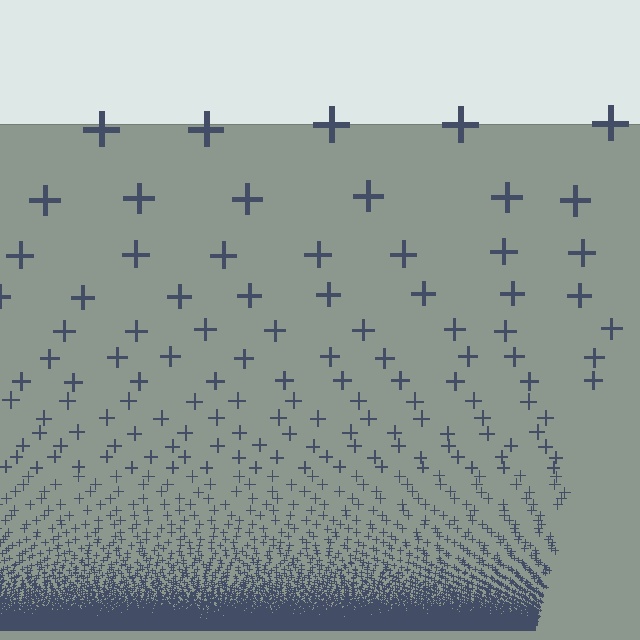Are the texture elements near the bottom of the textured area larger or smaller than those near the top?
Smaller. The gradient is inverted — elements near the bottom are smaller and denser.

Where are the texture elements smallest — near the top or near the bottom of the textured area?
Near the bottom.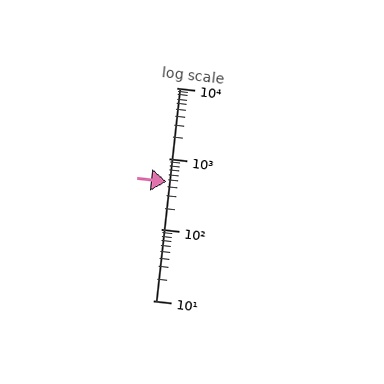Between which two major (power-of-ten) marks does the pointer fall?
The pointer is between 100 and 1000.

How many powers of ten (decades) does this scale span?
The scale spans 3 decades, from 10 to 10000.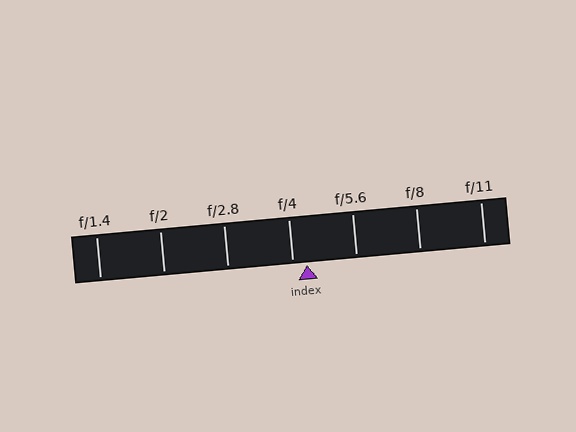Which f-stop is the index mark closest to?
The index mark is closest to f/4.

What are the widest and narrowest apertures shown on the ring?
The widest aperture shown is f/1.4 and the narrowest is f/11.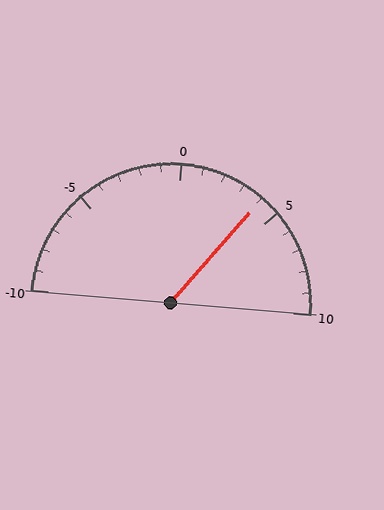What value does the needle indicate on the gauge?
The needle indicates approximately 4.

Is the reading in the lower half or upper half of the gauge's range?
The reading is in the upper half of the range (-10 to 10).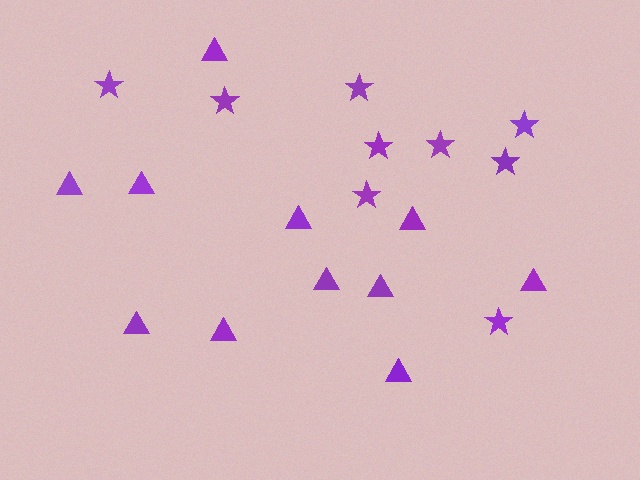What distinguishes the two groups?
There are 2 groups: one group of triangles (11) and one group of stars (9).